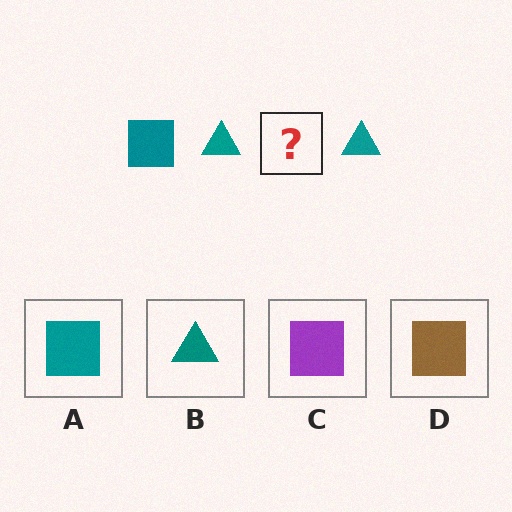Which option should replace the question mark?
Option A.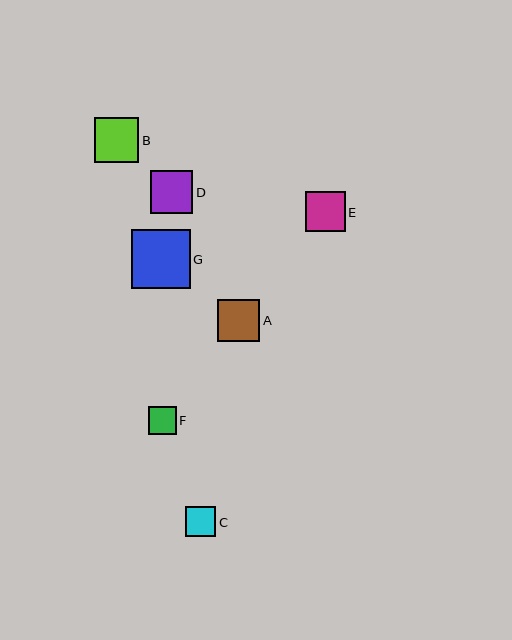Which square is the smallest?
Square F is the smallest with a size of approximately 27 pixels.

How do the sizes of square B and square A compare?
Square B and square A are approximately the same size.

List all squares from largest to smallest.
From largest to smallest: G, B, D, A, E, C, F.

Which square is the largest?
Square G is the largest with a size of approximately 58 pixels.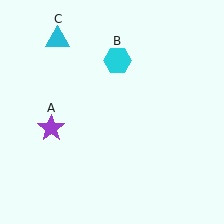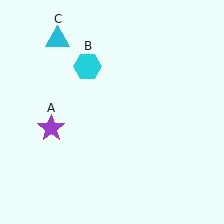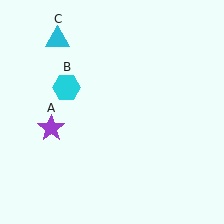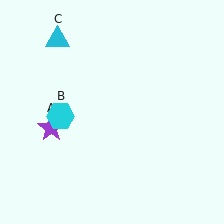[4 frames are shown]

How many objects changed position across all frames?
1 object changed position: cyan hexagon (object B).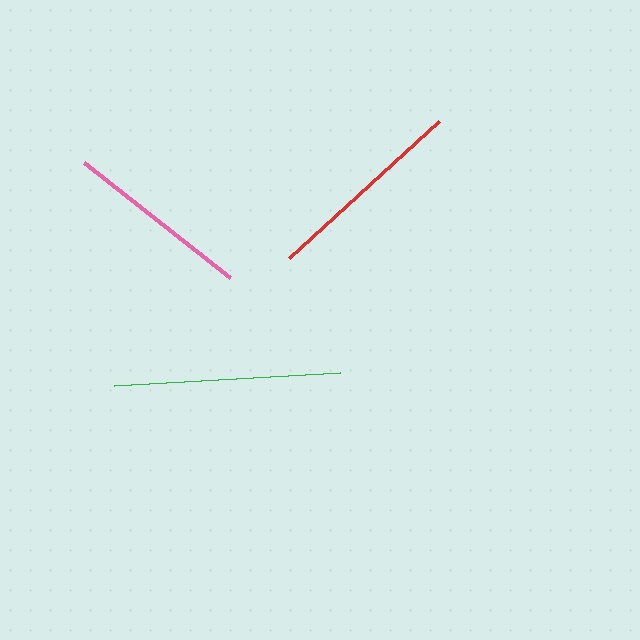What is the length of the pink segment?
The pink segment is approximately 186 pixels long.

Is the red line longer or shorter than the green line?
The green line is longer than the red line.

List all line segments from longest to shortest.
From longest to shortest: green, red, pink.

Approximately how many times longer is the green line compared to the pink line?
The green line is approximately 1.2 times the length of the pink line.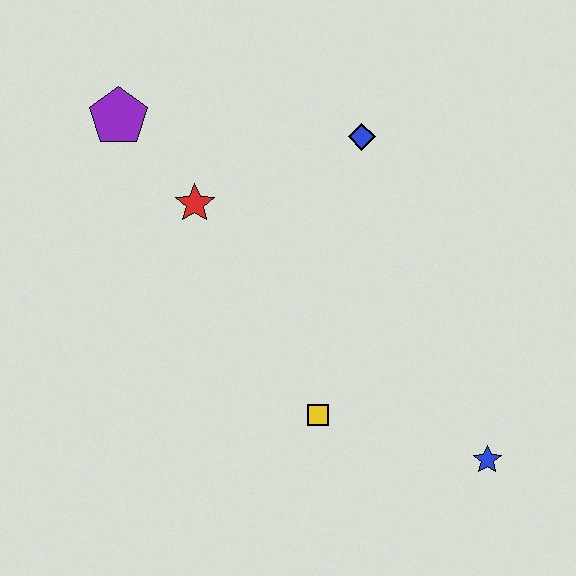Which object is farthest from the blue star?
The purple pentagon is farthest from the blue star.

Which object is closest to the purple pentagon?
The red star is closest to the purple pentagon.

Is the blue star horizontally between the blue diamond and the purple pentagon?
No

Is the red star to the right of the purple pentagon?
Yes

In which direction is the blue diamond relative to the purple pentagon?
The blue diamond is to the right of the purple pentagon.